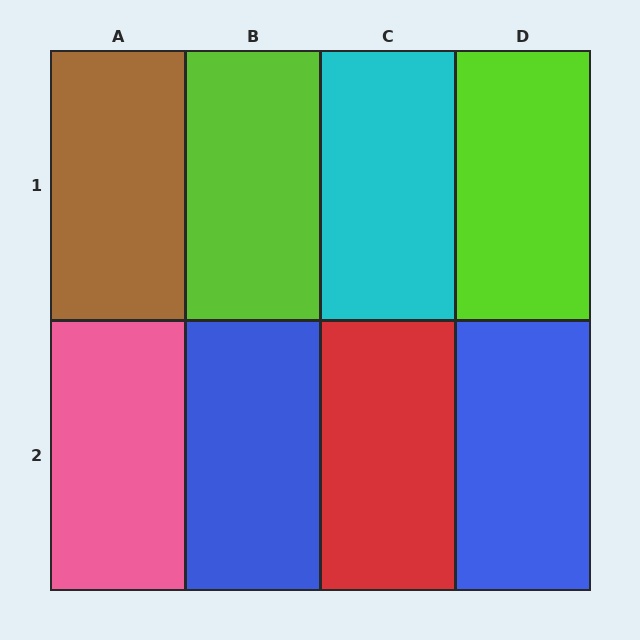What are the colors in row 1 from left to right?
Brown, lime, cyan, lime.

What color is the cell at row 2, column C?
Red.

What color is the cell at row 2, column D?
Blue.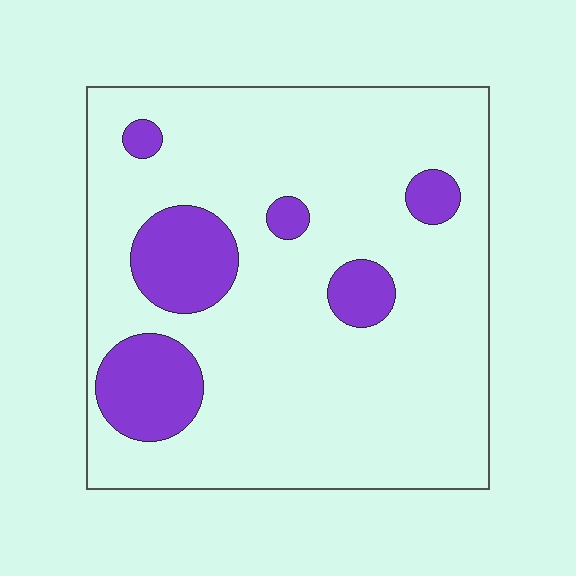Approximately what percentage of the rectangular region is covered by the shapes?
Approximately 15%.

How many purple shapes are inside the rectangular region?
6.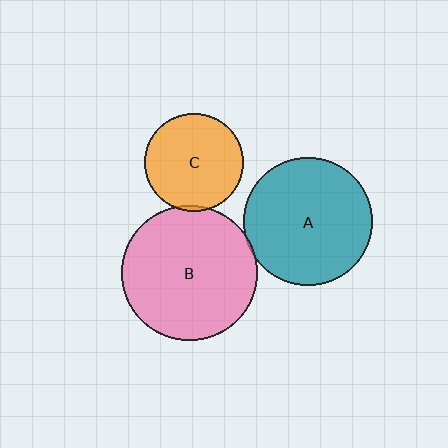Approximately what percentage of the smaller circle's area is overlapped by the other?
Approximately 5%.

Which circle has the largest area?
Circle B (pink).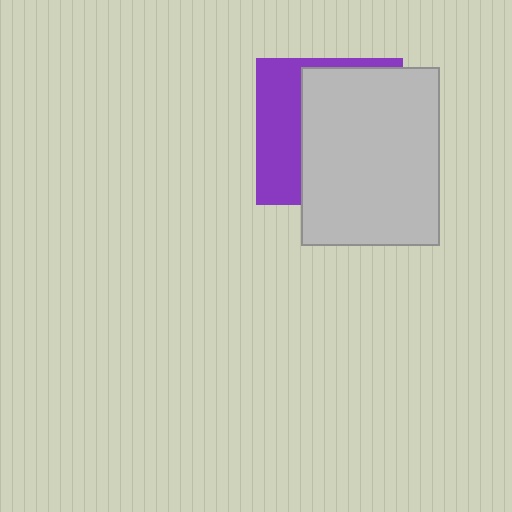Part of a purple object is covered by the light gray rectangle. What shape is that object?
It is a square.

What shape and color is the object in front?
The object in front is a light gray rectangle.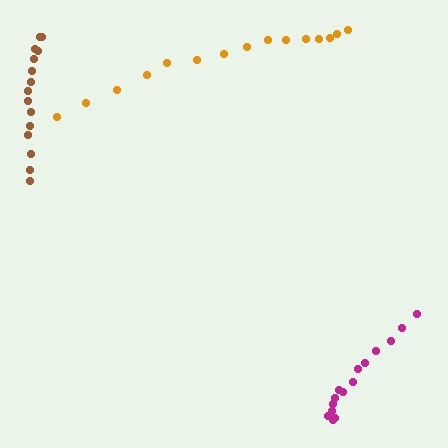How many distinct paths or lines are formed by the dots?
There are 3 distinct paths.